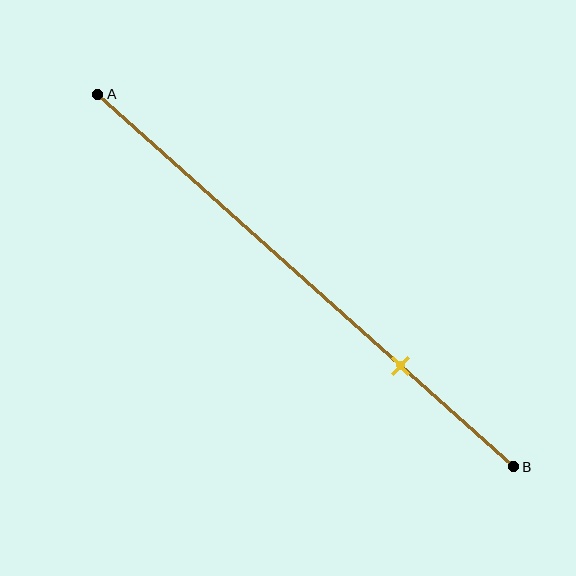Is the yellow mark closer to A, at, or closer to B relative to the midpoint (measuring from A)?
The yellow mark is closer to point B than the midpoint of segment AB.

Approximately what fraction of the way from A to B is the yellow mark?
The yellow mark is approximately 75% of the way from A to B.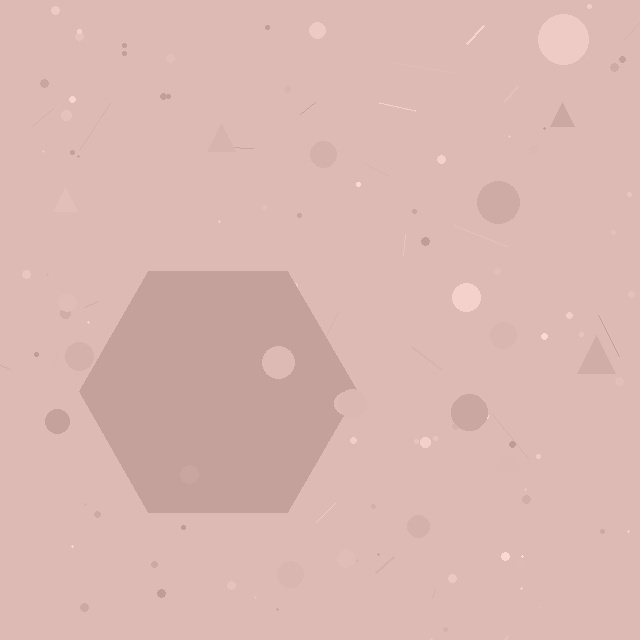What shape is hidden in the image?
A hexagon is hidden in the image.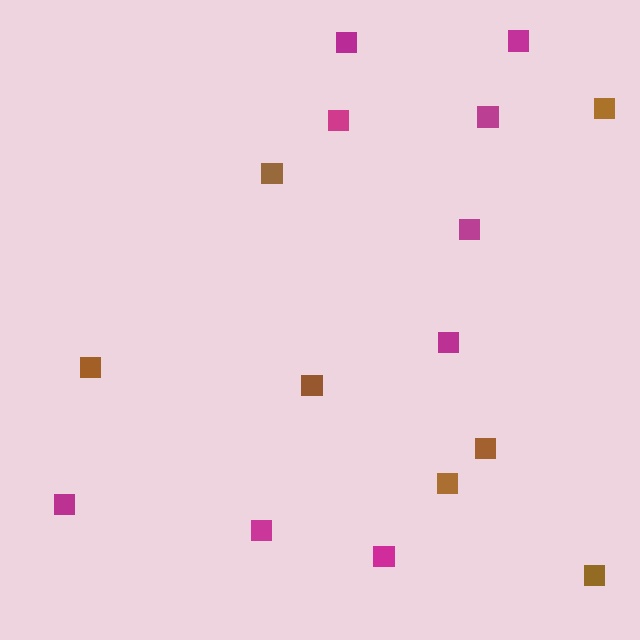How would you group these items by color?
There are 2 groups: one group of brown squares (7) and one group of magenta squares (9).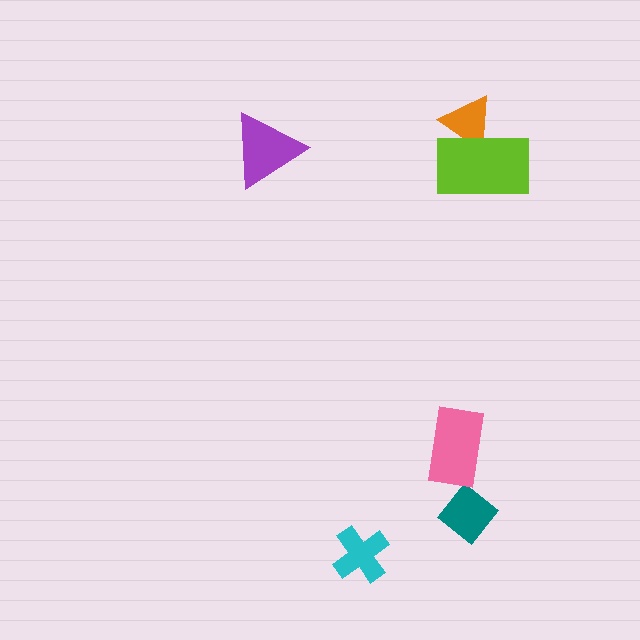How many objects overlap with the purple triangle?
0 objects overlap with the purple triangle.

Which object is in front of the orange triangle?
The lime rectangle is in front of the orange triangle.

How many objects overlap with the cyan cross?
0 objects overlap with the cyan cross.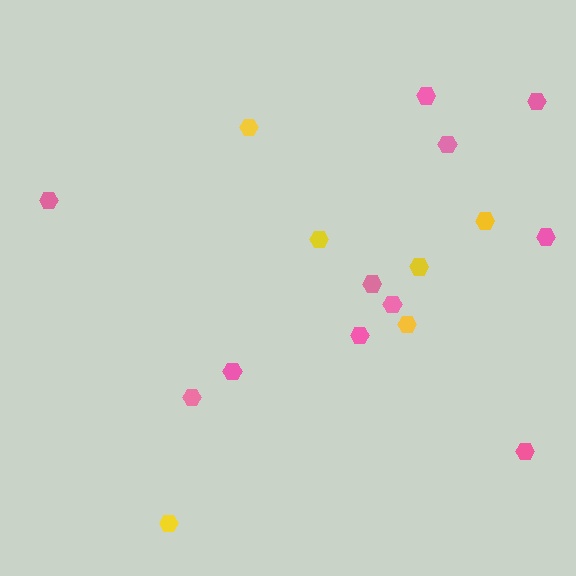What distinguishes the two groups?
There are 2 groups: one group of yellow hexagons (6) and one group of pink hexagons (11).